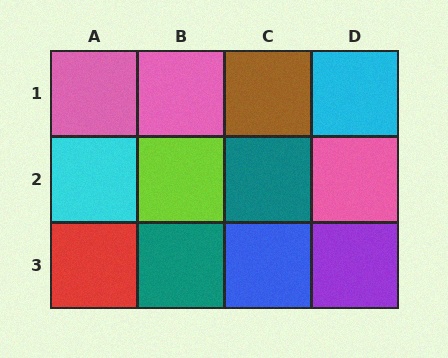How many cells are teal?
2 cells are teal.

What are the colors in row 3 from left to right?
Red, teal, blue, purple.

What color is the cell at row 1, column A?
Pink.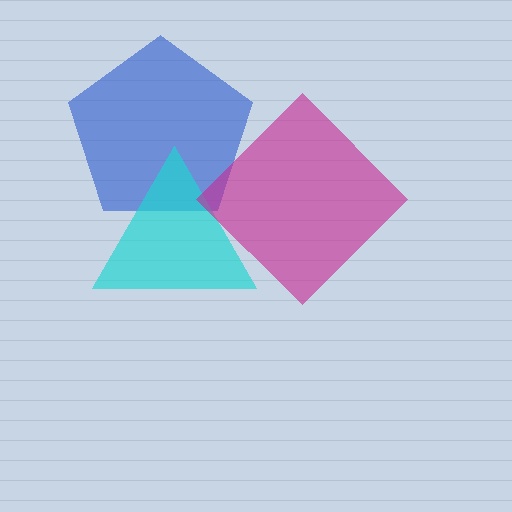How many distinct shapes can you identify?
There are 3 distinct shapes: a blue pentagon, a cyan triangle, a magenta diamond.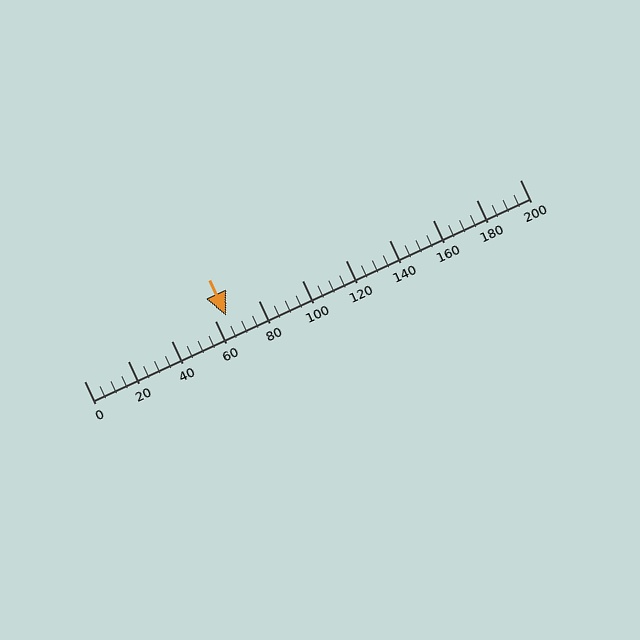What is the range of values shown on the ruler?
The ruler shows values from 0 to 200.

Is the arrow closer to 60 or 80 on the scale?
The arrow is closer to 60.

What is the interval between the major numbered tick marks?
The major tick marks are spaced 20 units apart.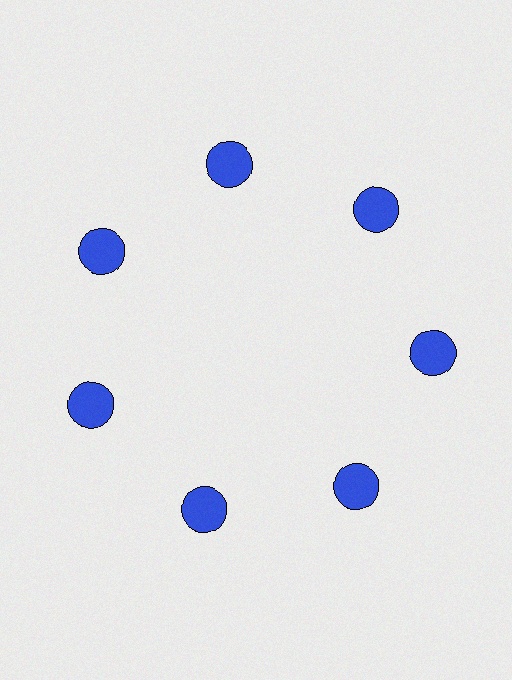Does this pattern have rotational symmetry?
Yes, this pattern has 7-fold rotational symmetry. It looks the same after rotating 51 degrees around the center.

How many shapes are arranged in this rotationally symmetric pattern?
There are 7 shapes, arranged in 7 groups of 1.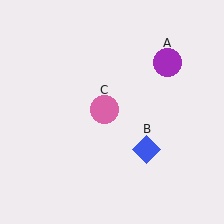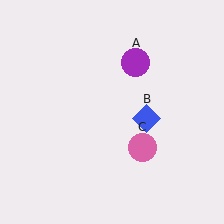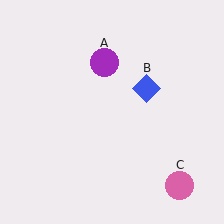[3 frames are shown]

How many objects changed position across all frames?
3 objects changed position: purple circle (object A), blue diamond (object B), pink circle (object C).